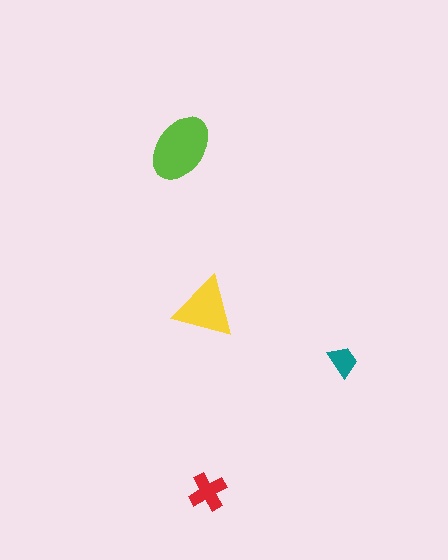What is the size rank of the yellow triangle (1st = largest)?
2nd.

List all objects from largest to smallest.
The lime ellipse, the yellow triangle, the red cross, the teal trapezoid.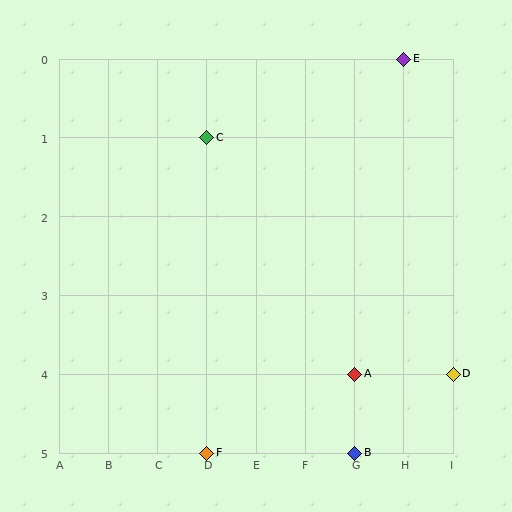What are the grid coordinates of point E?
Point E is at grid coordinates (H, 0).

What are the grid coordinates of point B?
Point B is at grid coordinates (G, 5).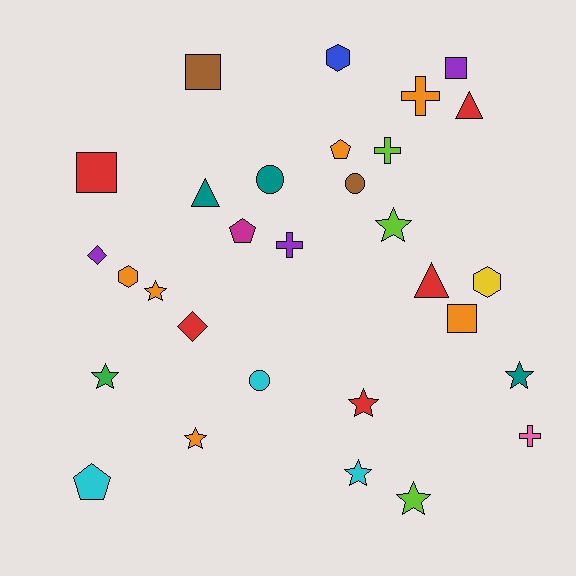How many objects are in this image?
There are 30 objects.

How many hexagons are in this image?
There are 3 hexagons.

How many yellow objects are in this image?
There is 1 yellow object.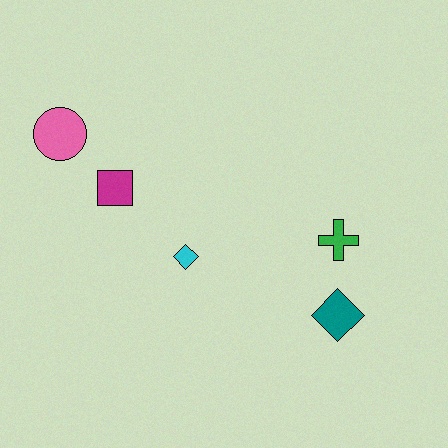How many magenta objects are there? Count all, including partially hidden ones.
There is 1 magenta object.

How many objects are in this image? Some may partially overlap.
There are 5 objects.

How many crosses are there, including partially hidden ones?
There is 1 cross.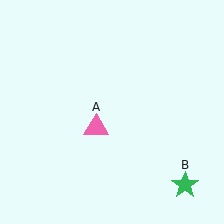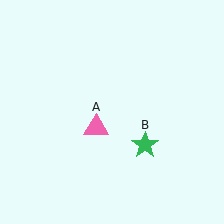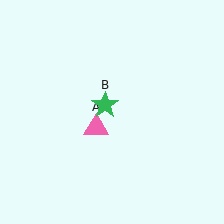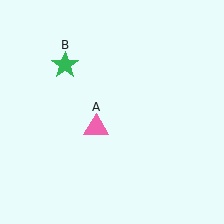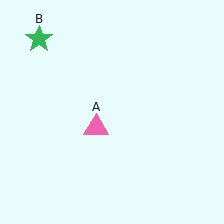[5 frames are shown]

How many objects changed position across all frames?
1 object changed position: green star (object B).